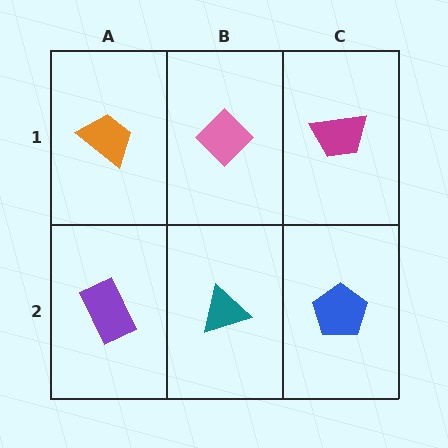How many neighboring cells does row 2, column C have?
2.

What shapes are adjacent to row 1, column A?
A purple rectangle (row 2, column A), a pink diamond (row 1, column B).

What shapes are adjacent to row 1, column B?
A teal triangle (row 2, column B), an orange trapezoid (row 1, column A), a magenta trapezoid (row 1, column C).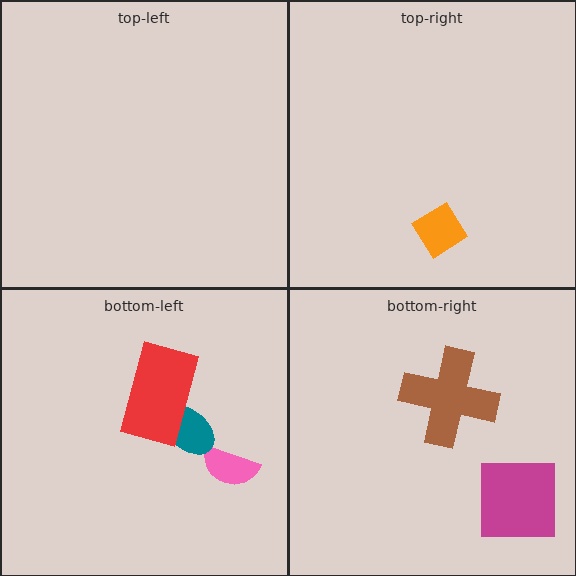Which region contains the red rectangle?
The bottom-left region.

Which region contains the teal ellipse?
The bottom-left region.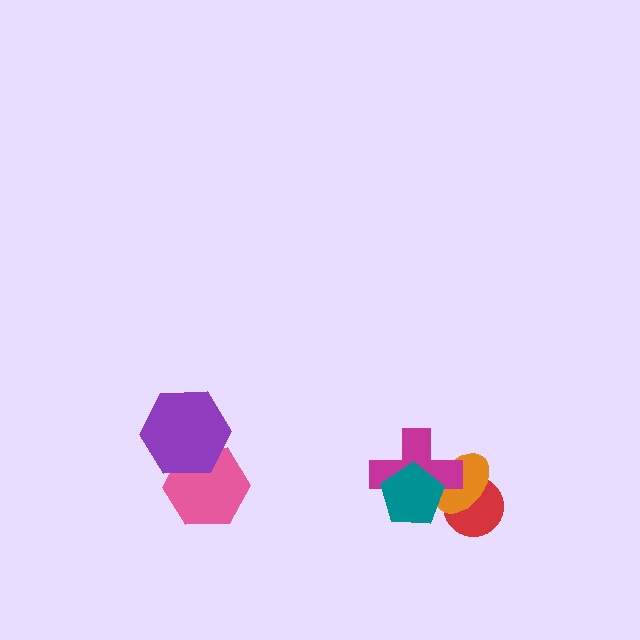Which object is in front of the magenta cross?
The teal pentagon is in front of the magenta cross.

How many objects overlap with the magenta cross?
3 objects overlap with the magenta cross.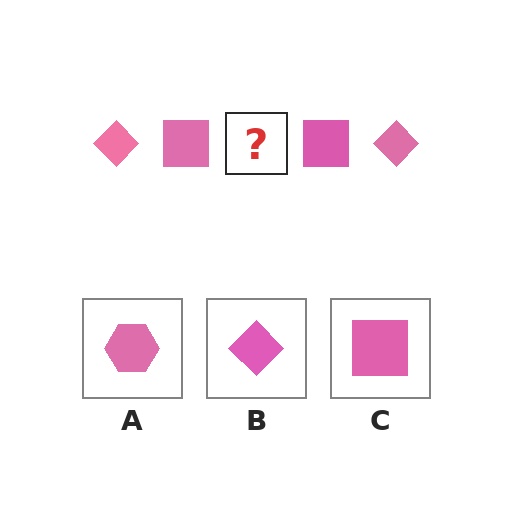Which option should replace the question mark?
Option B.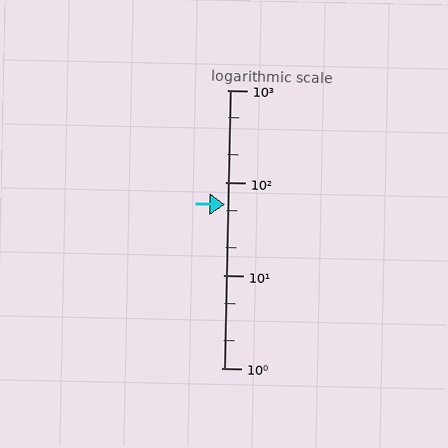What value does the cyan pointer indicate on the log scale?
The pointer indicates approximately 58.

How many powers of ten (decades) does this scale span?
The scale spans 3 decades, from 1 to 1000.